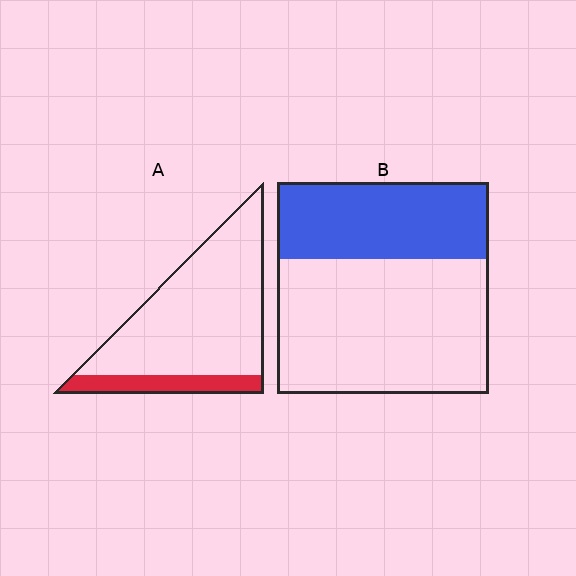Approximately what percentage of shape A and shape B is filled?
A is approximately 15% and B is approximately 35%.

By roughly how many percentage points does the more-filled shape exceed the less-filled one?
By roughly 20 percentage points (B over A).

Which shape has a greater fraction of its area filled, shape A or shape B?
Shape B.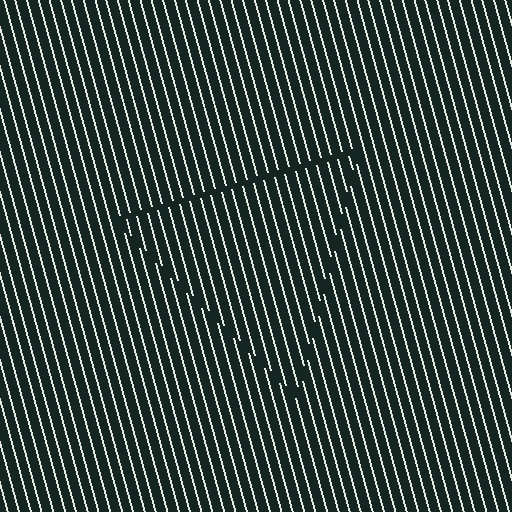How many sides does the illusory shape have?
3 sides — the line-ends trace a triangle.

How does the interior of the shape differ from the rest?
The interior of the shape contains the same grating, shifted by half a period — the contour is defined by the phase discontinuity where line-ends from the inner and outer gratings abut.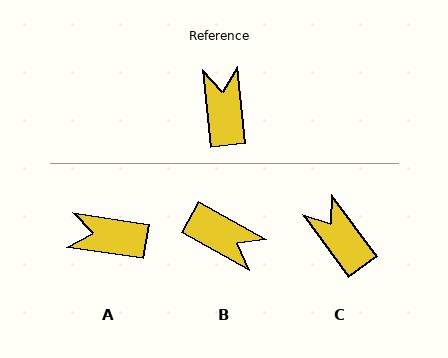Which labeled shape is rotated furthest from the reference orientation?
B, about 125 degrees away.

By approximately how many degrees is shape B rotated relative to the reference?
Approximately 125 degrees clockwise.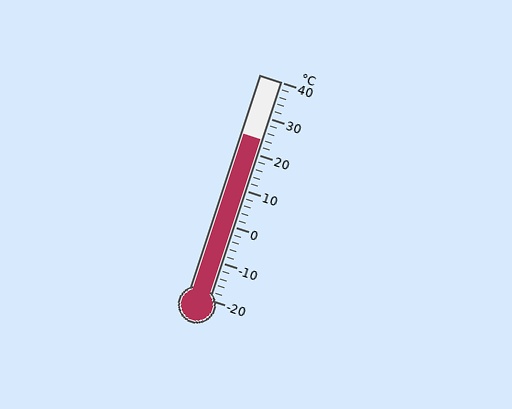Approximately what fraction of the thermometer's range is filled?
The thermometer is filled to approximately 75% of its range.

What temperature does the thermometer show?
The thermometer shows approximately 24°C.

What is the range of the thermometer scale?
The thermometer scale ranges from -20°C to 40°C.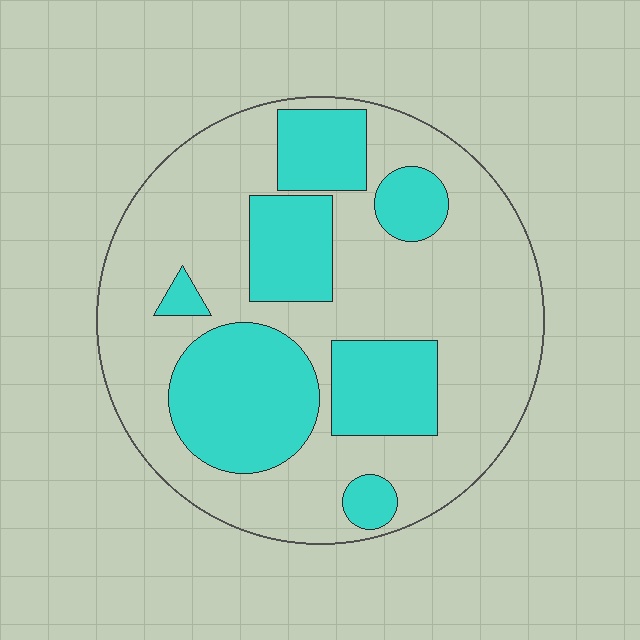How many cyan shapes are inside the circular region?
7.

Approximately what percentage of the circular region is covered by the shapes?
Approximately 35%.